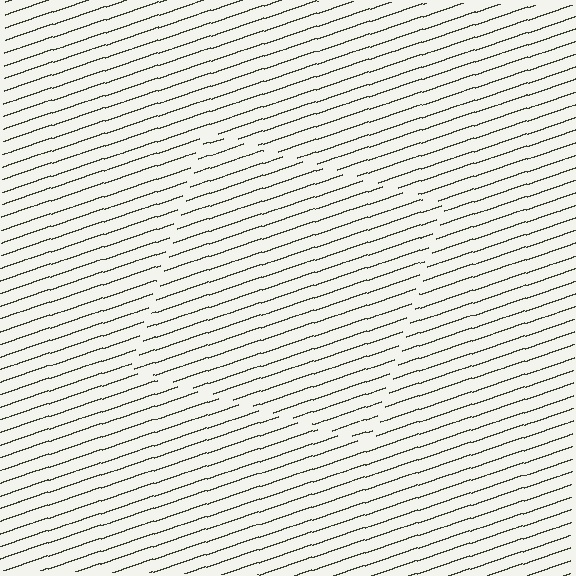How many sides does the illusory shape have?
4 sides — the line-ends trace a square.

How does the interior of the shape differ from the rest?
The interior of the shape contains the same grating, shifted by half a period — the contour is defined by the phase discontinuity where line-ends from the inner and outer gratings abut.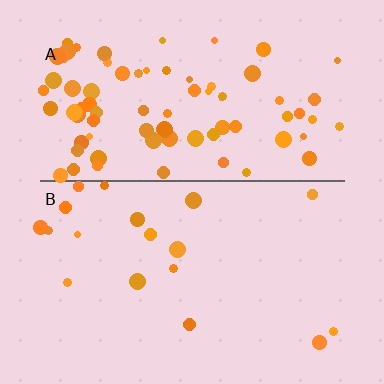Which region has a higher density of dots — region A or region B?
A (the top).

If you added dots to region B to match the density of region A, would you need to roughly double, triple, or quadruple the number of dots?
Approximately quadruple.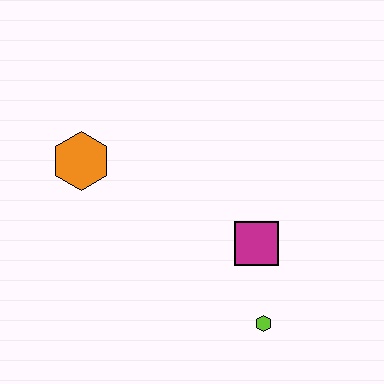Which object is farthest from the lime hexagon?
The orange hexagon is farthest from the lime hexagon.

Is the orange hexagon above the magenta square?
Yes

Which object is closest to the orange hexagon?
The magenta square is closest to the orange hexagon.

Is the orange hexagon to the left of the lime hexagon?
Yes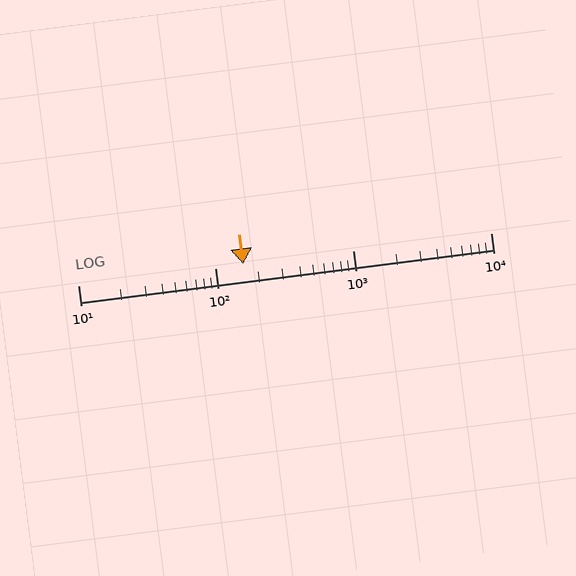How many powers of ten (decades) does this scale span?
The scale spans 3 decades, from 10 to 10000.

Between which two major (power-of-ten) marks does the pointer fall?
The pointer is between 100 and 1000.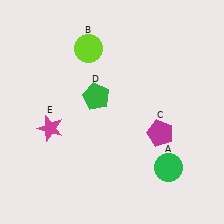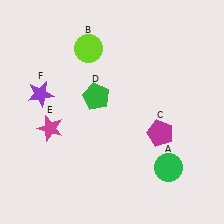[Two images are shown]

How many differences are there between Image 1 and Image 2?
There is 1 difference between the two images.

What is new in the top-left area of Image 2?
A purple star (F) was added in the top-left area of Image 2.